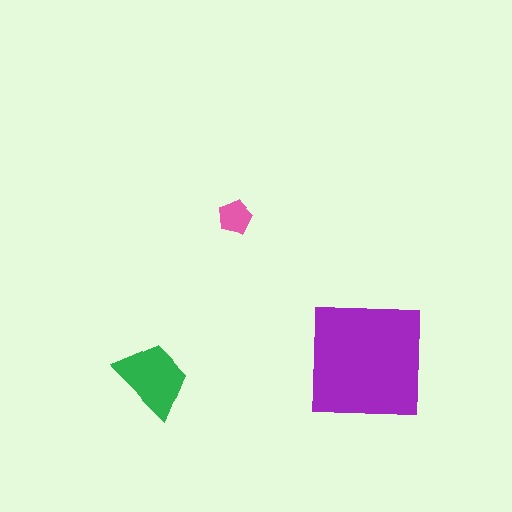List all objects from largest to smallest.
The purple square, the green trapezoid, the pink pentagon.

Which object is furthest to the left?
The green trapezoid is leftmost.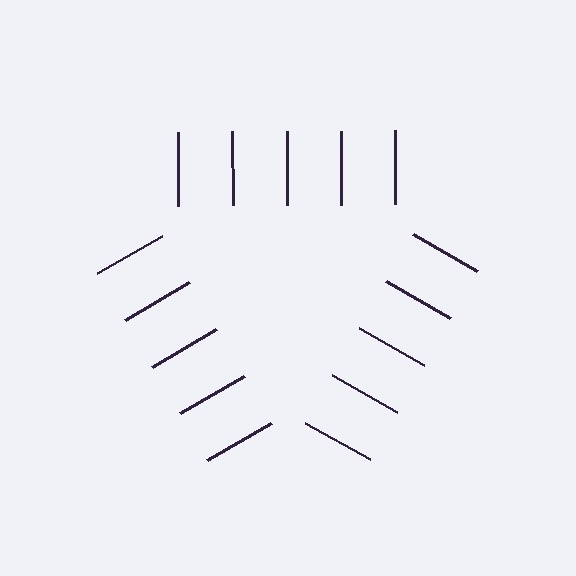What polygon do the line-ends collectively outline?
An illusory triangle — the line segments terminate on its edges but no continuous stroke is drawn.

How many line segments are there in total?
15 — 5 along each of the 3 edges.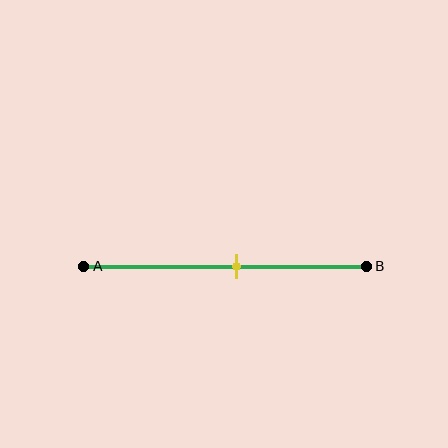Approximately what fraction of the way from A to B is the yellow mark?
The yellow mark is approximately 55% of the way from A to B.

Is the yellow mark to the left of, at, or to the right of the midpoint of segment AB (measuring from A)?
The yellow mark is to the right of the midpoint of segment AB.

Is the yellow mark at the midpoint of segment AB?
No, the mark is at about 55% from A, not at the 50% midpoint.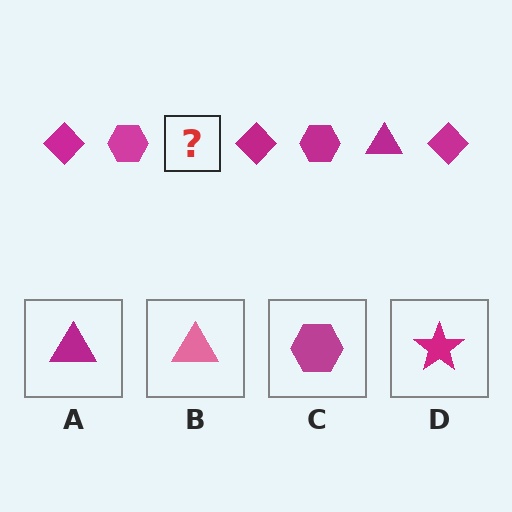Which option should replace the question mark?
Option A.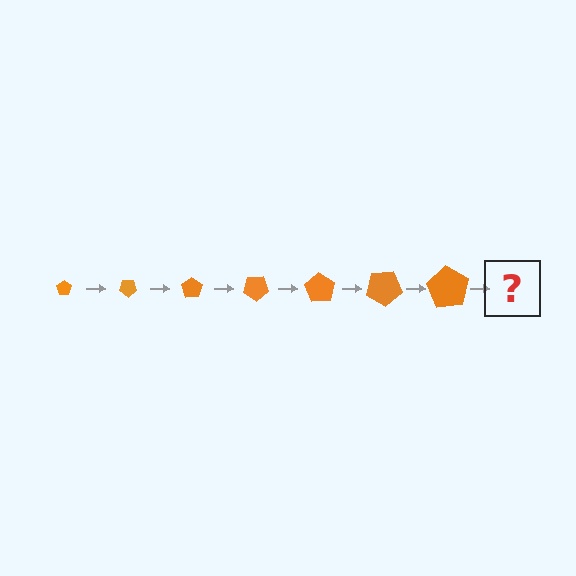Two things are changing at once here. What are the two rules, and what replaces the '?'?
The two rules are that the pentagon grows larger each step and it rotates 35 degrees each step. The '?' should be a pentagon, larger than the previous one and rotated 245 degrees from the start.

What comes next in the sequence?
The next element should be a pentagon, larger than the previous one and rotated 245 degrees from the start.